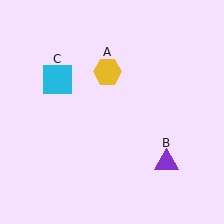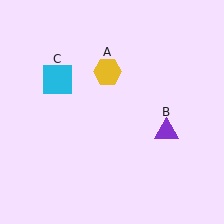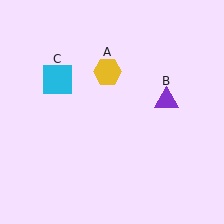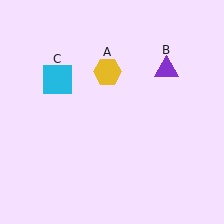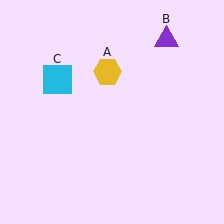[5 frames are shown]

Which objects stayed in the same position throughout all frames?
Yellow hexagon (object A) and cyan square (object C) remained stationary.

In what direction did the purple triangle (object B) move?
The purple triangle (object B) moved up.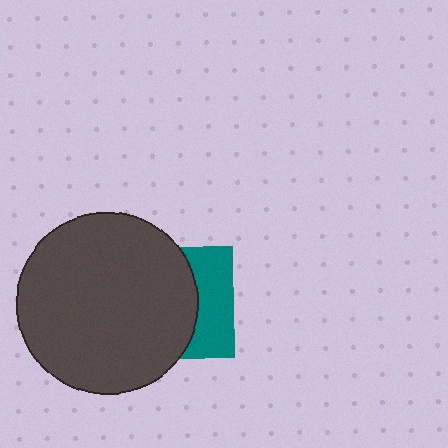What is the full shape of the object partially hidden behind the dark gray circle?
The partially hidden object is a teal square.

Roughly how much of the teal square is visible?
A small part of it is visible (roughly 36%).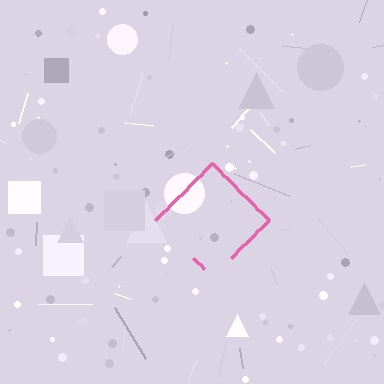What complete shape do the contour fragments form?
The contour fragments form a diamond.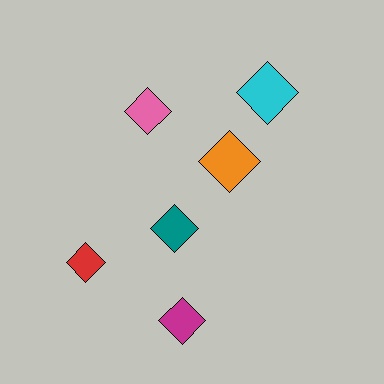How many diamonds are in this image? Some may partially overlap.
There are 6 diamonds.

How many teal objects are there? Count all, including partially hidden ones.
There is 1 teal object.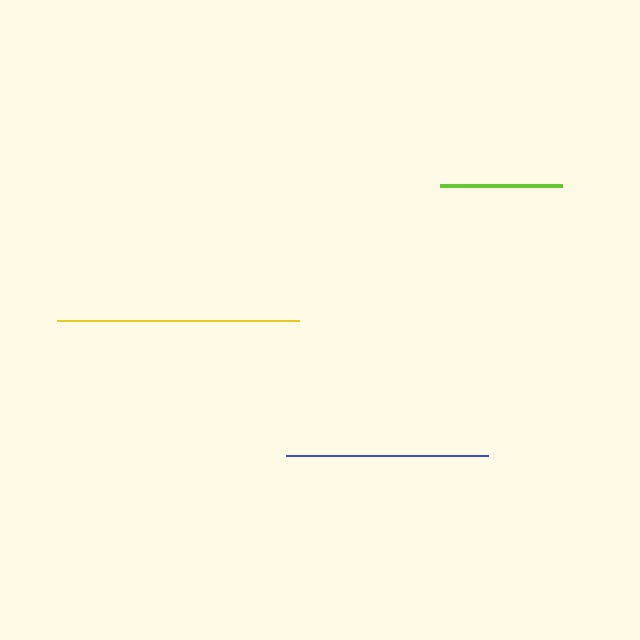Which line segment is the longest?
The yellow line is the longest at approximately 243 pixels.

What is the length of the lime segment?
The lime segment is approximately 122 pixels long.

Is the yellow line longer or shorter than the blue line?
The yellow line is longer than the blue line.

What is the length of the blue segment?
The blue segment is approximately 202 pixels long.